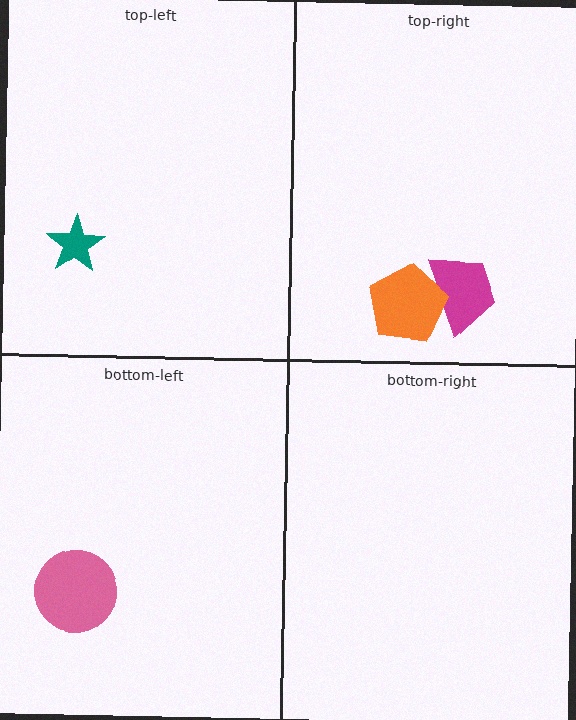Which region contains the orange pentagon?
The top-right region.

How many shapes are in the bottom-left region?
1.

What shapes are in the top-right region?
The magenta trapezoid, the orange pentagon.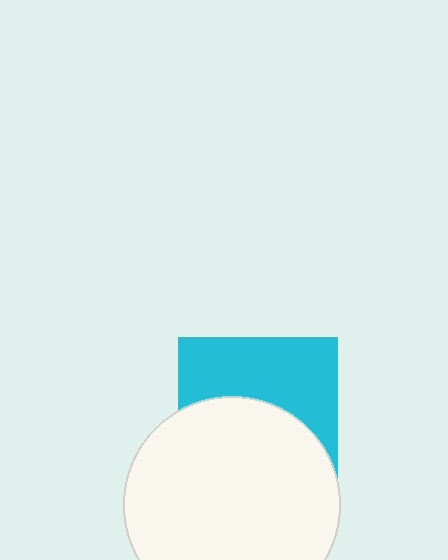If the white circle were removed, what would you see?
You would see the complete cyan square.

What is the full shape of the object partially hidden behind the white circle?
The partially hidden object is a cyan square.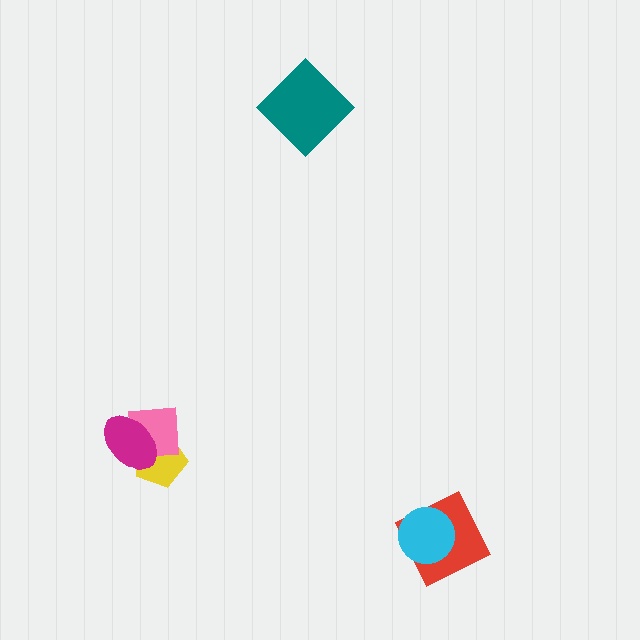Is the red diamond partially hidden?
Yes, it is partially covered by another shape.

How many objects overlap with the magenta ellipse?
2 objects overlap with the magenta ellipse.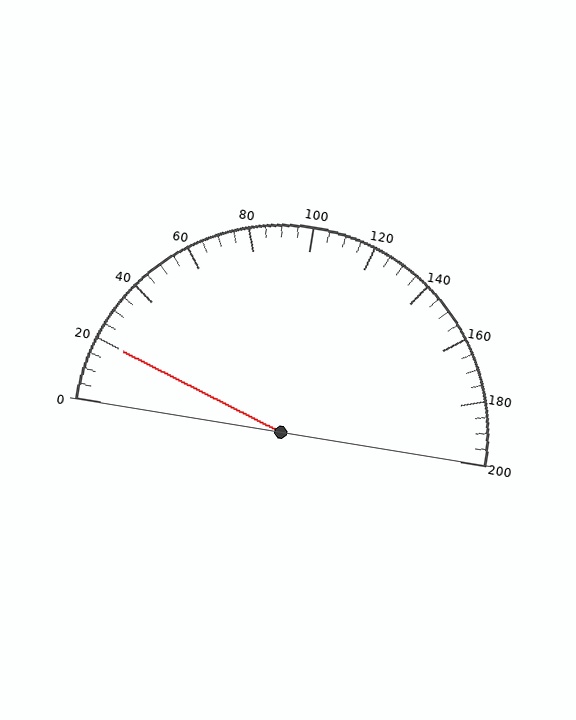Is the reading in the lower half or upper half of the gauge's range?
The reading is in the lower half of the range (0 to 200).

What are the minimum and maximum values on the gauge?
The gauge ranges from 0 to 200.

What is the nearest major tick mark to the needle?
The nearest major tick mark is 20.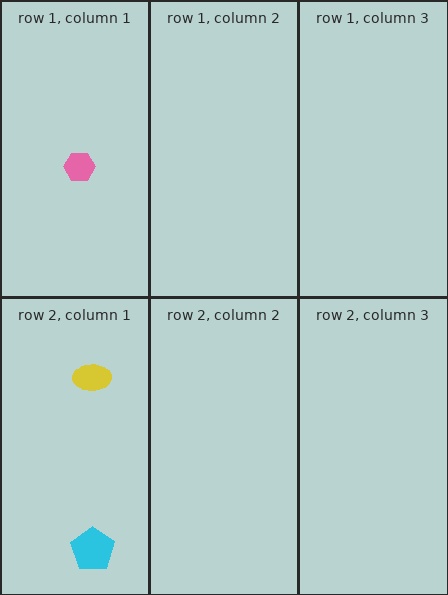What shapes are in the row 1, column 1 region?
The pink hexagon.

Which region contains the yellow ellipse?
The row 2, column 1 region.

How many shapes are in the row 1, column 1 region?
1.